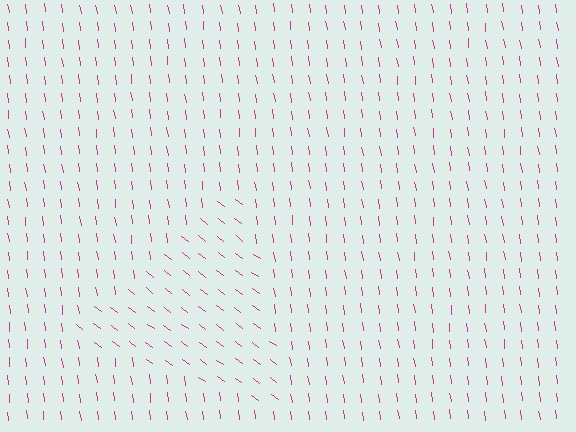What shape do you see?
I see a triangle.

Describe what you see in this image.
The image is filled with small magenta line segments. A triangle region in the image has lines oriented differently from the surrounding lines, creating a visible texture boundary.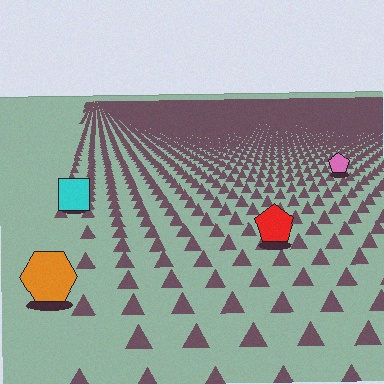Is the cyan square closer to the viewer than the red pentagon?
No. The red pentagon is closer — you can tell from the texture gradient: the ground texture is coarser near it.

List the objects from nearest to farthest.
From nearest to farthest: the orange hexagon, the red pentagon, the cyan square, the pink pentagon.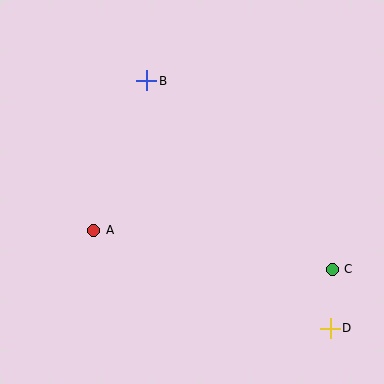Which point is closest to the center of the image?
Point A at (94, 230) is closest to the center.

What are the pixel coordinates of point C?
Point C is at (332, 269).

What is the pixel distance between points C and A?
The distance between C and A is 242 pixels.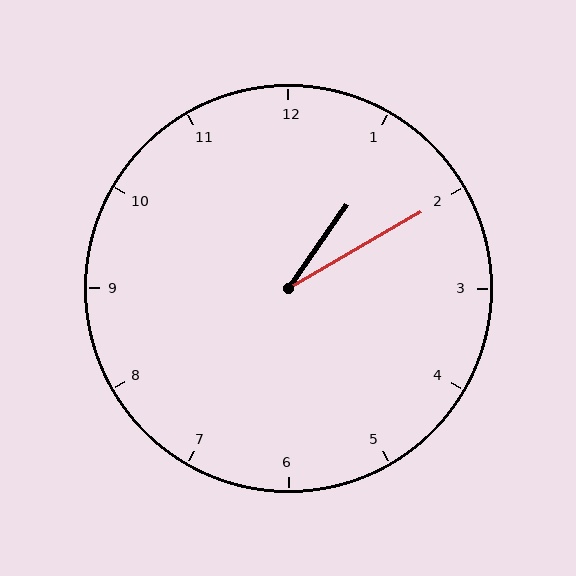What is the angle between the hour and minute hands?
Approximately 25 degrees.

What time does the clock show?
1:10.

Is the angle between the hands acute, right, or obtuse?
It is acute.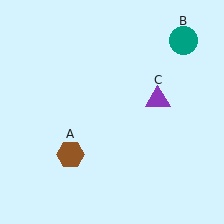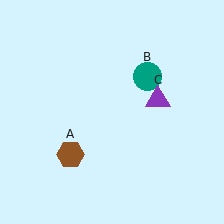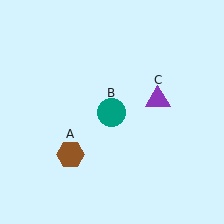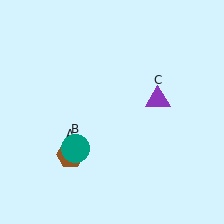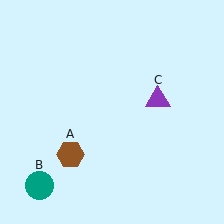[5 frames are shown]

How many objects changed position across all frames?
1 object changed position: teal circle (object B).